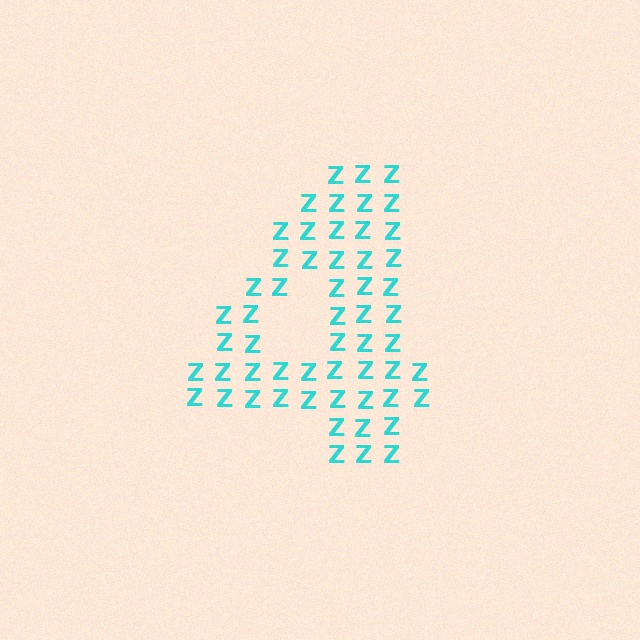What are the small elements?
The small elements are letter Z's.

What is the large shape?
The large shape is the digit 4.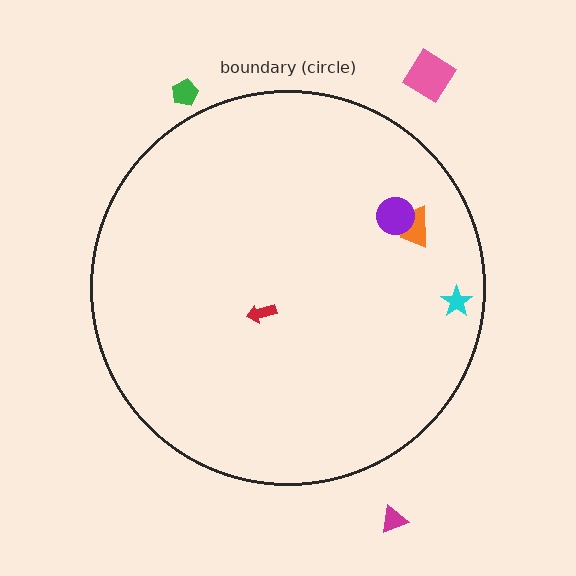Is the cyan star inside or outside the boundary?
Inside.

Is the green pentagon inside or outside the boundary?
Outside.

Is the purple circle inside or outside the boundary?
Inside.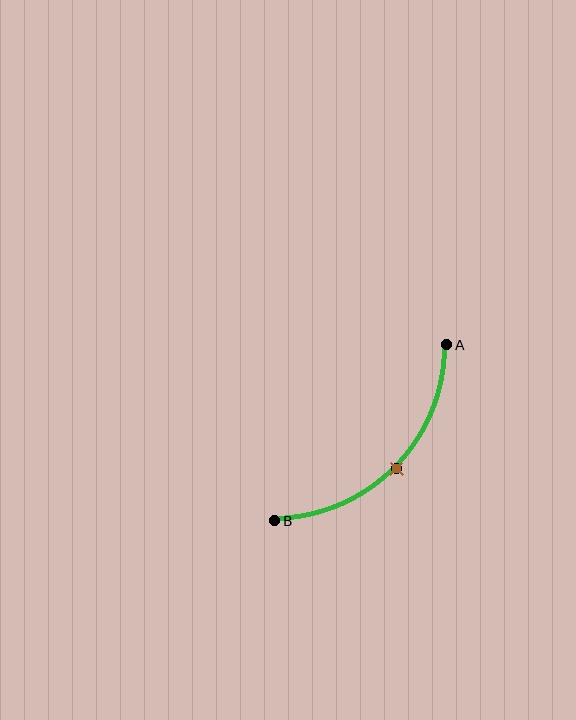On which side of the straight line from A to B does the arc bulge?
The arc bulges below and to the right of the straight line connecting A and B.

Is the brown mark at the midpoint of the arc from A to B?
Yes. The brown mark lies on the arc at equal arc-length from both A and B — it is the arc midpoint.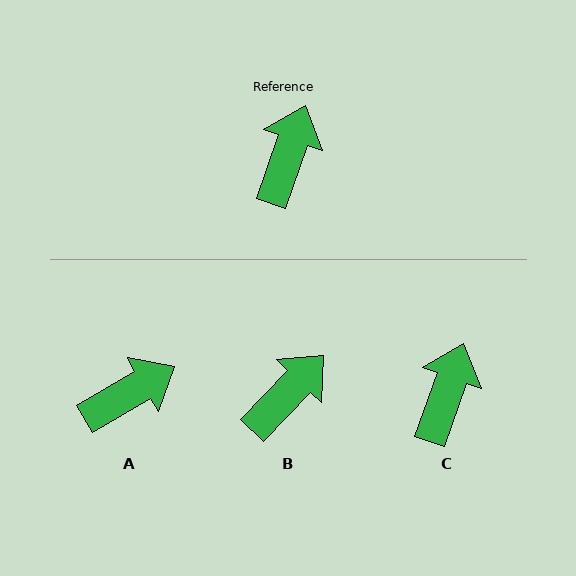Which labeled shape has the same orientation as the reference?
C.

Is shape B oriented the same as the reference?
No, it is off by about 24 degrees.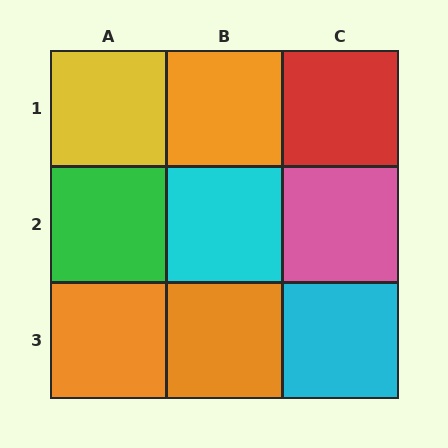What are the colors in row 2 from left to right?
Green, cyan, pink.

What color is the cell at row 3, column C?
Cyan.